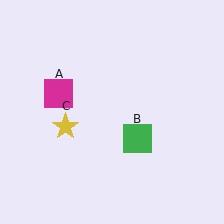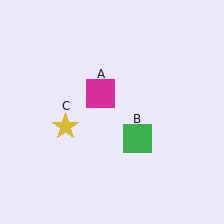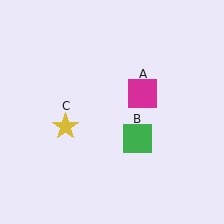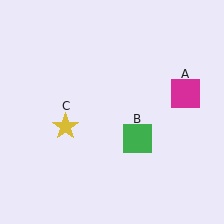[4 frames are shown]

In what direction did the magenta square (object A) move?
The magenta square (object A) moved right.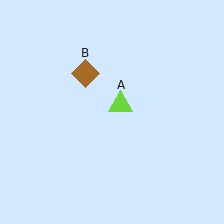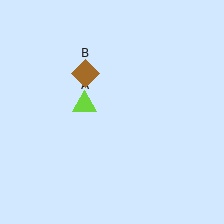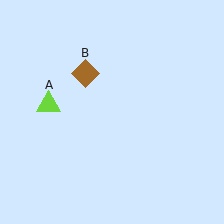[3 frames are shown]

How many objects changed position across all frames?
1 object changed position: lime triangle (object A).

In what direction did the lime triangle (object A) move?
The lime triangle (object A) moved left.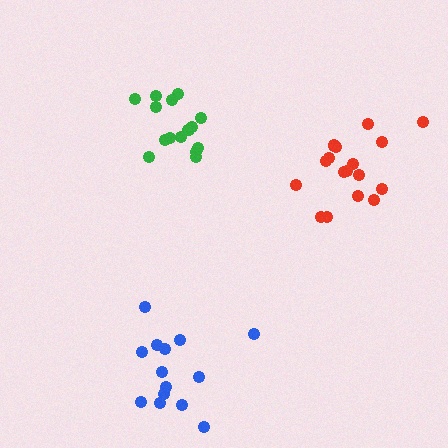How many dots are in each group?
Group 1: 17 dots, Group 2: 14 dots, Group 3: 15 dots (46 total).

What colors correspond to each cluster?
The clusters are colored: red, blue, green.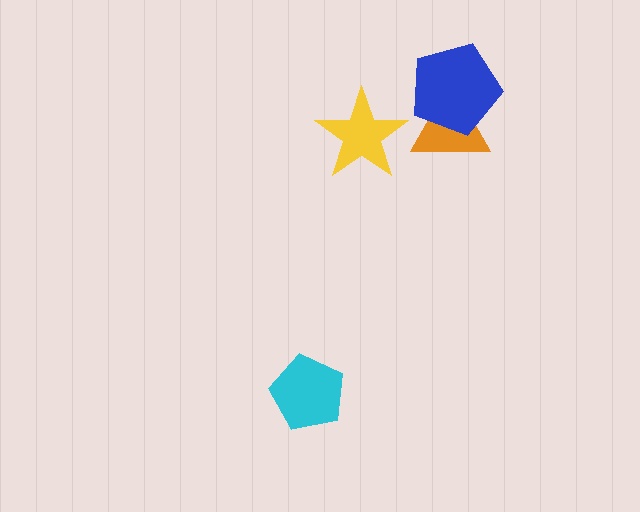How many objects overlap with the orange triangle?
1 object overlaps with the orange triangle.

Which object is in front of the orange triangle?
The blue pentagon is in front of the orange triangle.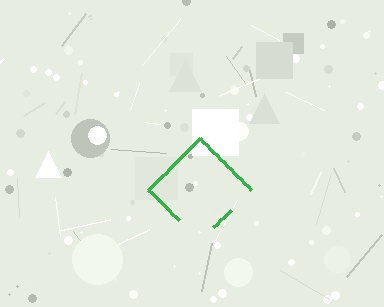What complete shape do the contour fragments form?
The contour fragments form a diamond.